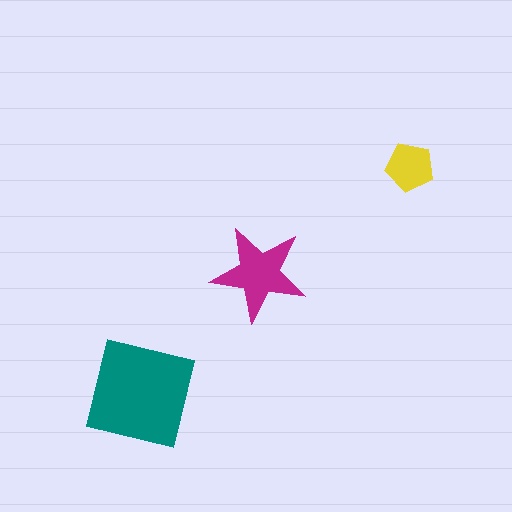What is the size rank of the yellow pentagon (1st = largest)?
3rd.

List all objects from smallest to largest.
The yellow pentagon, the magenta star, the teal square.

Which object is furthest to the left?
The teal square is leftmost.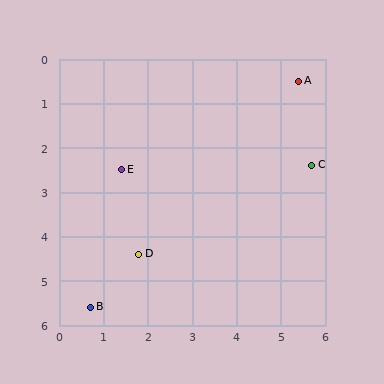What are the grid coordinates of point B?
Point B is at approximately (0.7, 5.6).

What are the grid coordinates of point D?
Point D is at approximately (1.8, 4.4).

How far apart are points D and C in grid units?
Points D and C are about 4.4 grid units apart.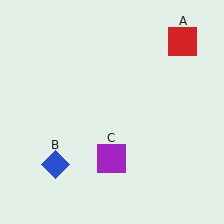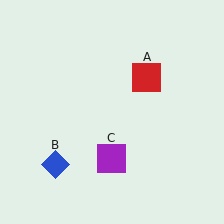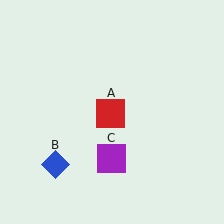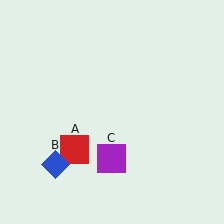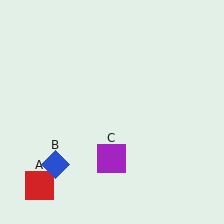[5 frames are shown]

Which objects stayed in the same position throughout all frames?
Blue diamond (object B) and purple square (object C) remained stationary.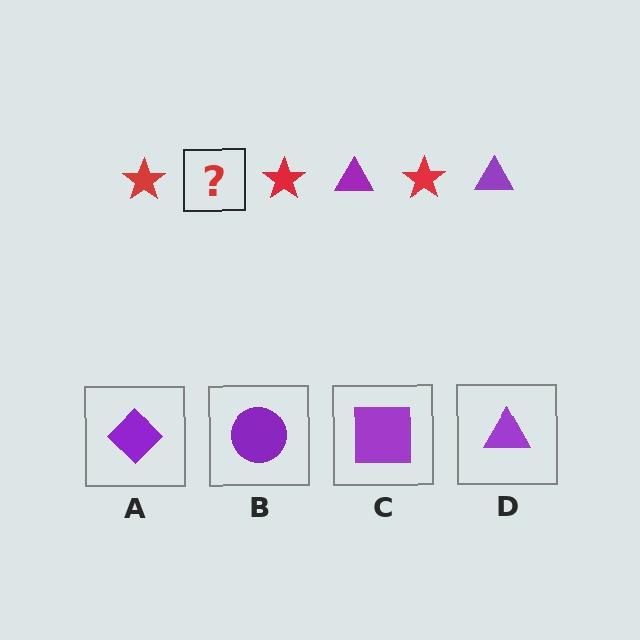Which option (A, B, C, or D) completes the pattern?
D.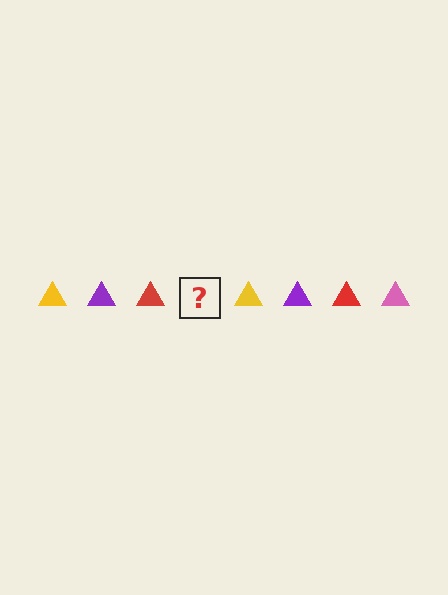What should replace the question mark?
The question mark should be replaced with a pink triangle.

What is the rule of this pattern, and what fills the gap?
The rule is that the pattern cycles through yellow, purple, red, pink triangles. The gap should be filled with a pink triangle.